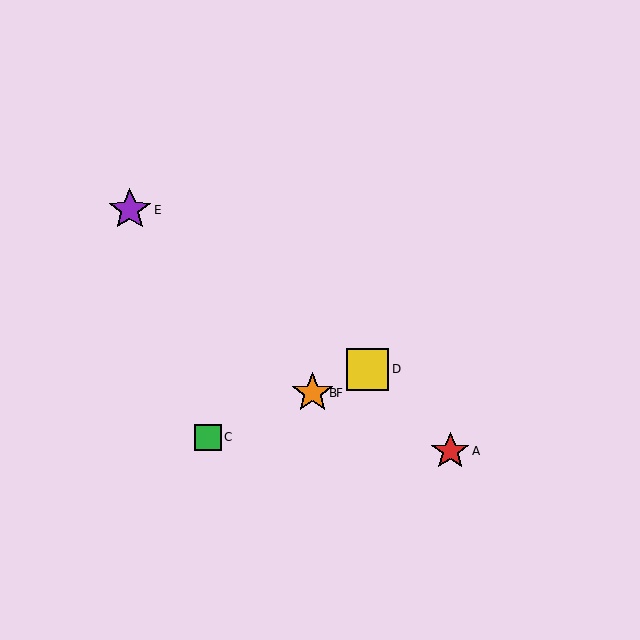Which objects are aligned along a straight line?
Objects B, C, D, F are aligned along a straight line.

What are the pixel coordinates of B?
Object B is at (311, 393).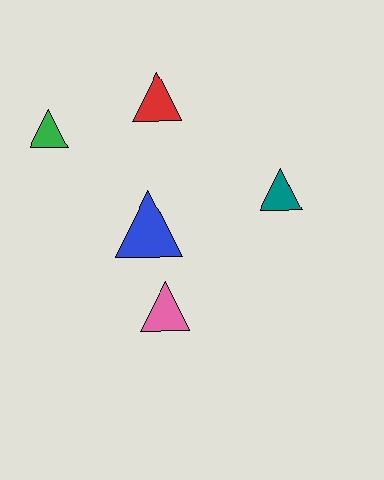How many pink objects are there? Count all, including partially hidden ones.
There is 1 pink object.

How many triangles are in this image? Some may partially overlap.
There are 5 triangles.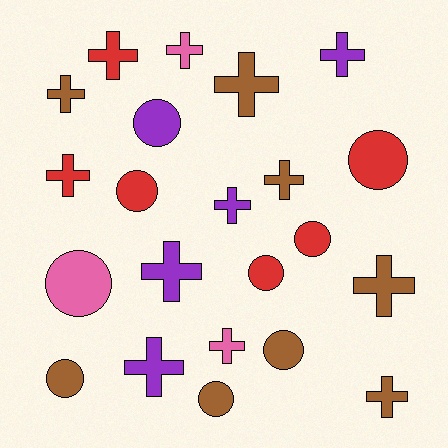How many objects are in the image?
There are 22 objects.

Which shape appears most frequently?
Cross, with 13 objects.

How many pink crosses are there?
There are 2 pink crosses.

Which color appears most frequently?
Brown, with 8 objects.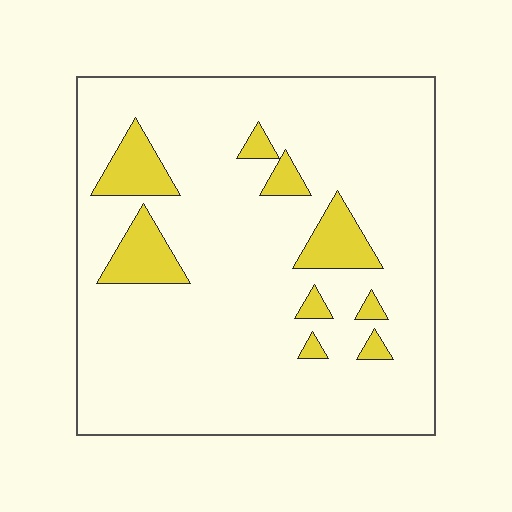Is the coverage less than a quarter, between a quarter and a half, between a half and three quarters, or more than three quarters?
Less than a quarter.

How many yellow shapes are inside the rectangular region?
9.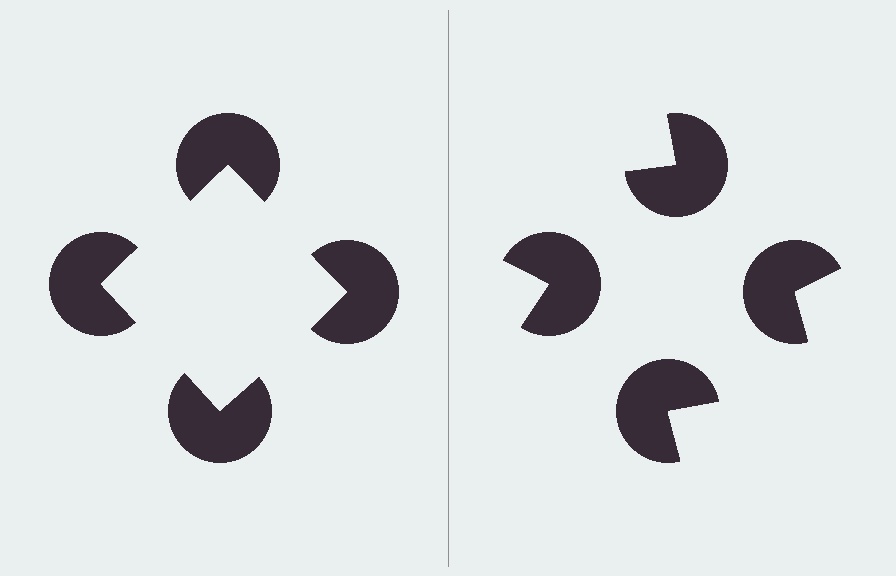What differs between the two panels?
The pac-man discs are positioned identically on both sides; only the wedge orientations differ. On the left they align to a square; on the right they are misaligned.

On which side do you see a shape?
An illusory square appears on the left side. On the right side the wedge cuts are rotated, so no coherent shape forms.